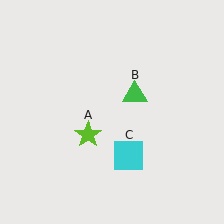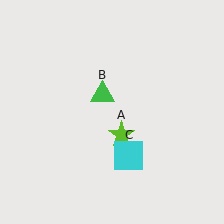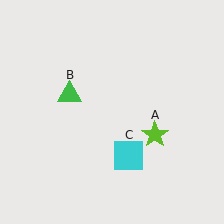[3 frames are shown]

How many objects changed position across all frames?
2 objects changed position: lime star (object A), green triangle (object B).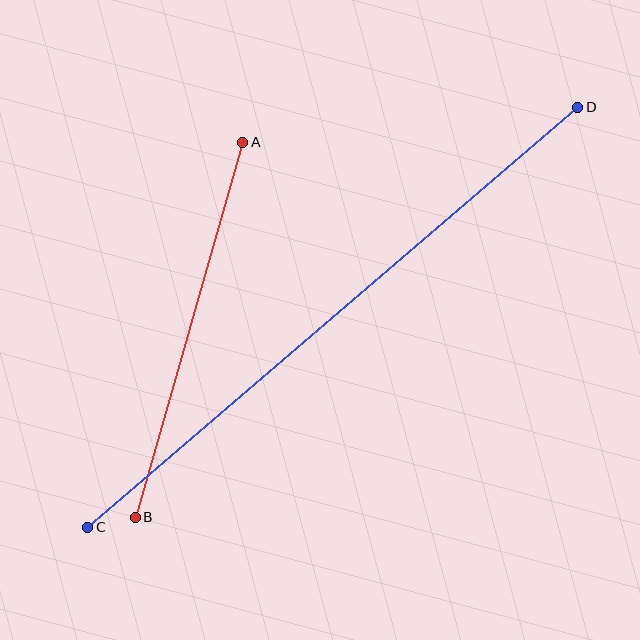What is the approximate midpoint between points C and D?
The midpoint is at approximately (333, 317) pixels.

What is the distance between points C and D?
The distance is approximately 645 pixels.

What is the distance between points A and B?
The distance is approximately 390 pixels.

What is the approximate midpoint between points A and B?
The midpoint is at approximately (189, 330) pixels.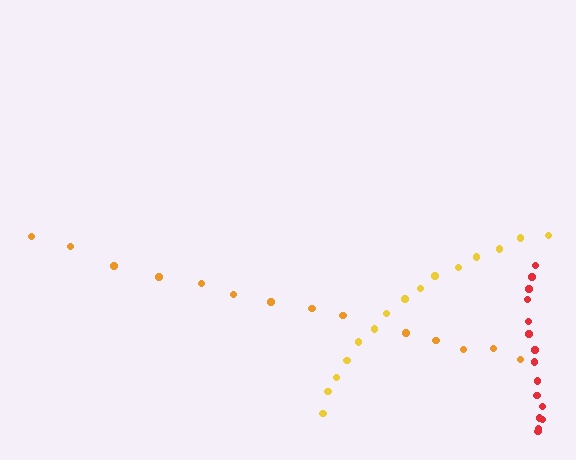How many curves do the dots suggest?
There are 3 distinct paths.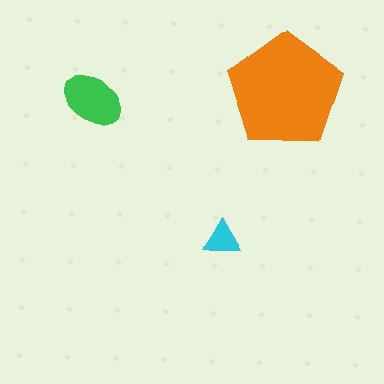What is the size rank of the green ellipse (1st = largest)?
2nd.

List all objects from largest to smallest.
The orange pentagon, the green ellipse, the cyan triangle.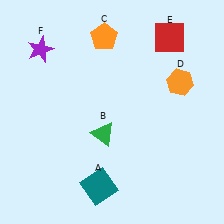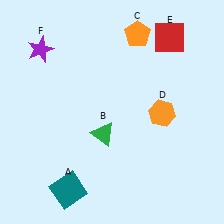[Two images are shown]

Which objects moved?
The objects that moved are: the teal square (A), the orange pentagon (C), the orange hexagon (D).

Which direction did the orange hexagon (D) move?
The orange hexagon (D) moved down.